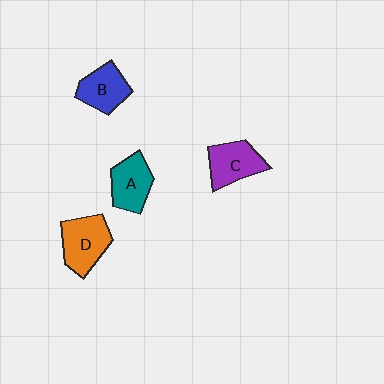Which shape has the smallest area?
Shape B (blue).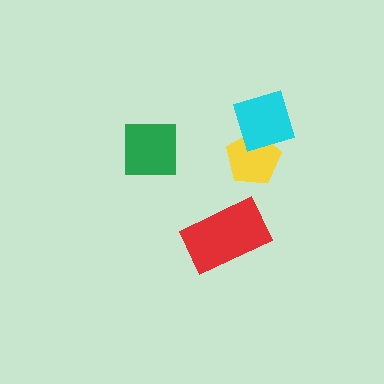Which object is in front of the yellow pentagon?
The cyan diamond is in front of the yellow pentagon.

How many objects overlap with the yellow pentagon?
1 object overlaps with the yellow pentagon.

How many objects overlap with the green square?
0 objects overlap with the green square.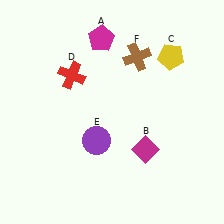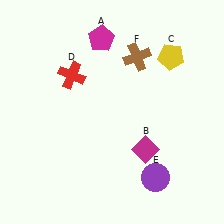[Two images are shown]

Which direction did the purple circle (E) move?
The purple circle (E) moved right.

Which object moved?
The purple circle (E) moved right.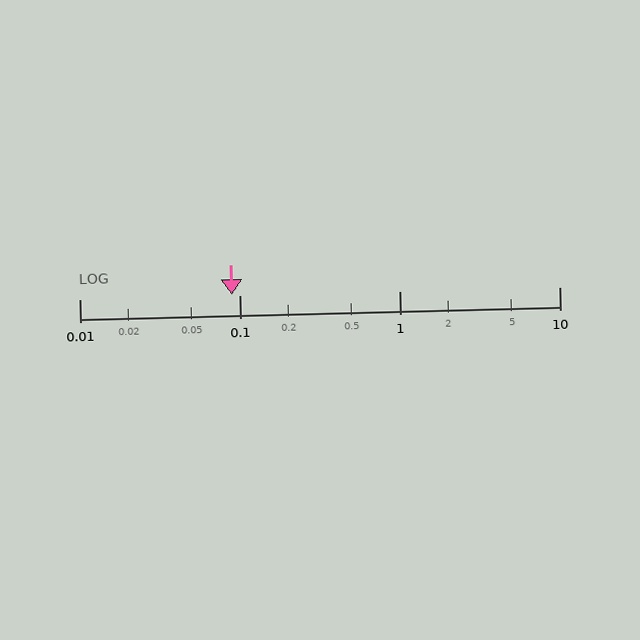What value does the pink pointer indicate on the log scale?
The pointer indicates approximately 0.09.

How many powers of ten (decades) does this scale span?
The scale spans 3 decades, from 0.01 to 10.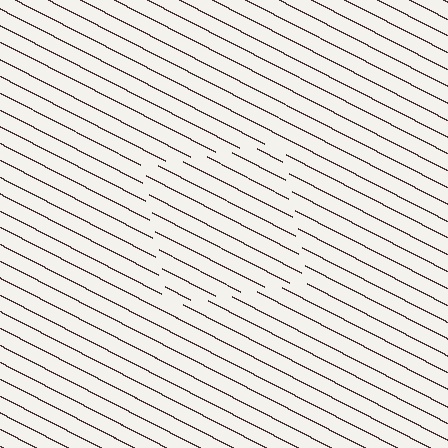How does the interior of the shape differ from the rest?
The interior of the shape contains the same grating, shifted by half a period — the contour is defined by the phase discontinuity where line-ends from the inner and outer gratings abut.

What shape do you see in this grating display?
An illusory square. The interior of the shape contains the same grating, shifted by half a period — the contour is defined by the phase discontinuity where line-ends from the inner and outer gratings abut.